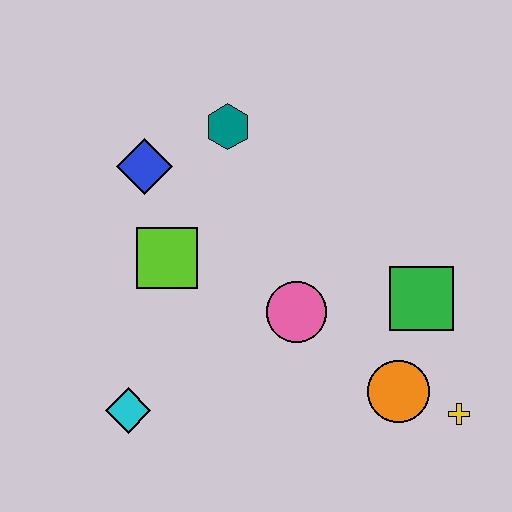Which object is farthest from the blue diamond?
The yellow cross is farthest from the blue diamond.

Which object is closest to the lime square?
The blue diamond is closest to the lime square.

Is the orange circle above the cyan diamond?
Yes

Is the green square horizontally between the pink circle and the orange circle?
No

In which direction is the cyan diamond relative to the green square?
The cyan diamond is to the left of the green square.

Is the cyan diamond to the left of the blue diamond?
Yes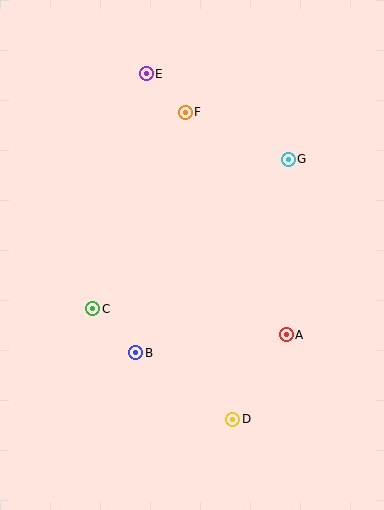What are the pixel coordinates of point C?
Point C is at (93, 309).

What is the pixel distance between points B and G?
The distance between B and G is 246 pixels.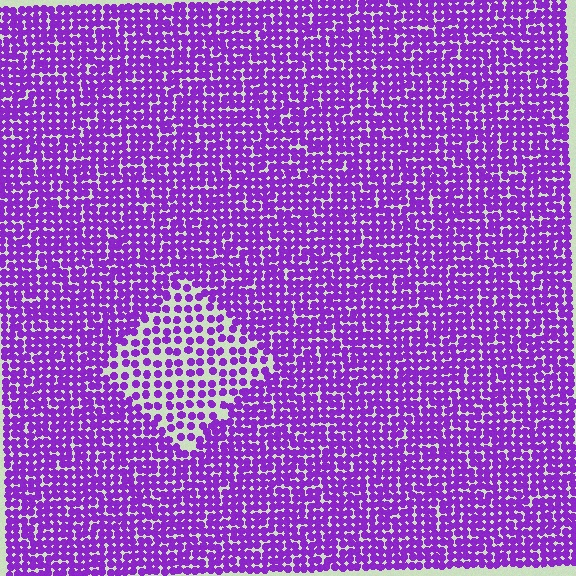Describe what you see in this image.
The image contains small purple elements arranged at two different densities. A diamond-shaped region is visible where the elements are less densely packed than the surrounding area.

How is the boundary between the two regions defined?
The boundary is defined by a change in element density (approximately 1.9x ratio). All elements are the same color, size, and shape.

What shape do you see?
I see a diamond.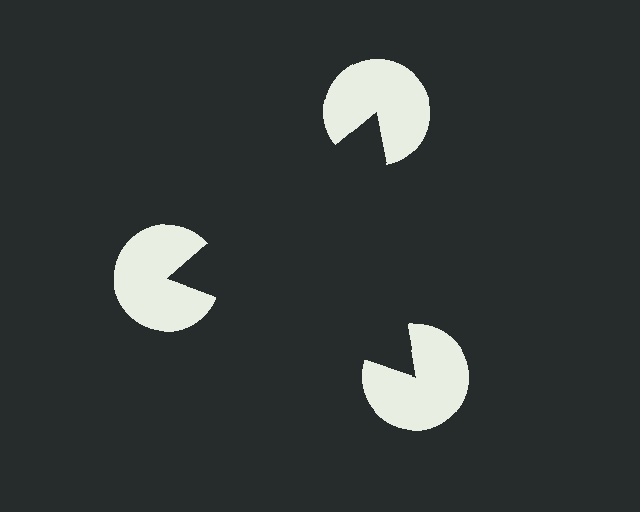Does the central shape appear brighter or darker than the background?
It typically appears slightly darker than the background, even though no actual brightness change is drawn.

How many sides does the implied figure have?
3 sides.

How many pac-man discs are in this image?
There are 3 — one at each vertex of the illusory triangle.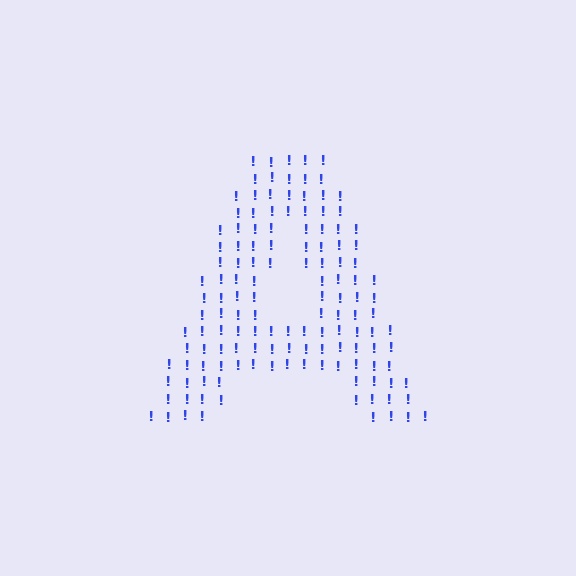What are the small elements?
The small elements are exclamation marks.